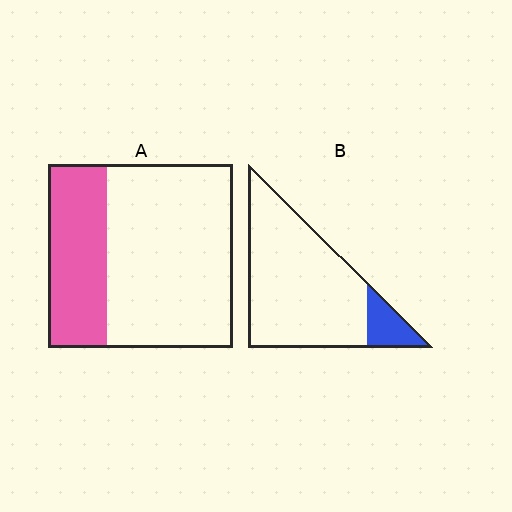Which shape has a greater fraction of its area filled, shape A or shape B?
Shape A.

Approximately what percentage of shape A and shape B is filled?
A is approximately 30% and B is approximately 15%.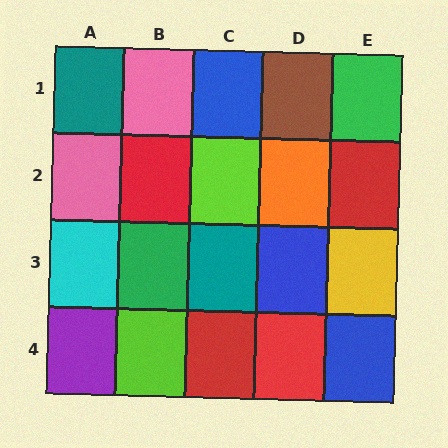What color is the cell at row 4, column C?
Red.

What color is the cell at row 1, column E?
Green.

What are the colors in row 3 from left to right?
Cyan, green, teal, blue, yellow.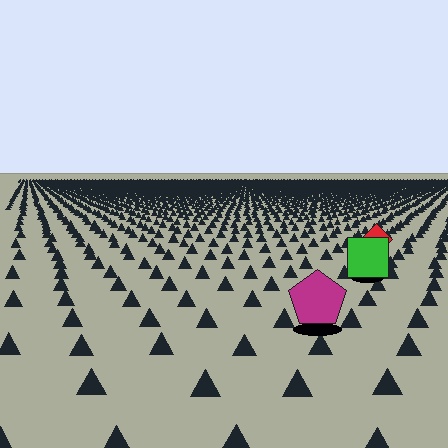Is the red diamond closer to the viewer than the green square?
No. The green square is closer — you can tell from the texture gradient: the ground texture is coarser near it.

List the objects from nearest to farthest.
From nearest to farthest: the magenta pentagon, the green square, the red diamond.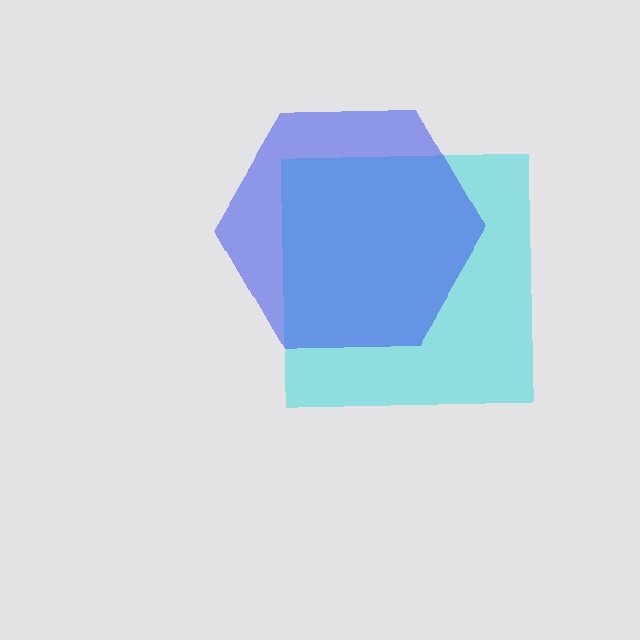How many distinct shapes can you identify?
There are 2 distinct shapes: a cyan square, a blue hexagon.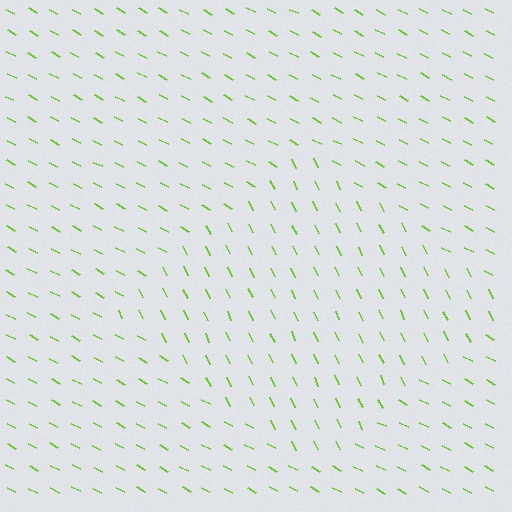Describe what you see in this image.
The image is filled with small lime line segments. A diamond region in the image has lines oriented differently from the surrounding lines, creating a visible texture boundary.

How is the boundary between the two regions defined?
The boundary is defined purely by a change in line orientation (approximately 37 degrees difference). All lines are the same color and thickness.